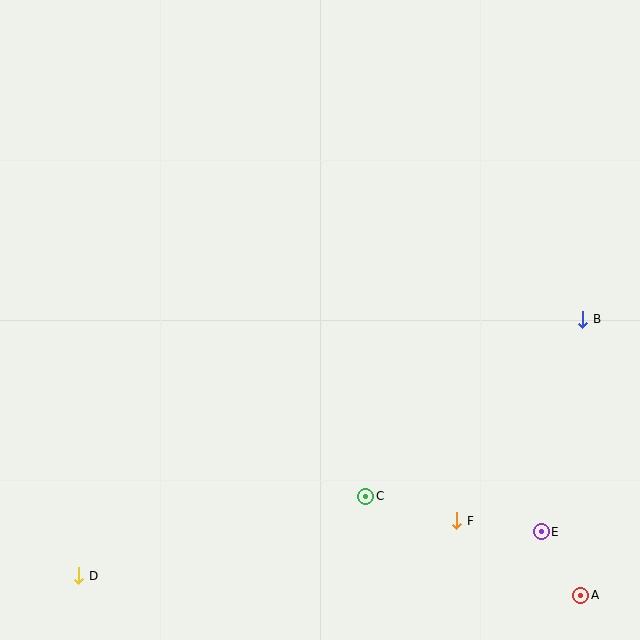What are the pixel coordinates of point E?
Point E is at (541, 532).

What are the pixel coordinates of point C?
Point C is at (366, 496).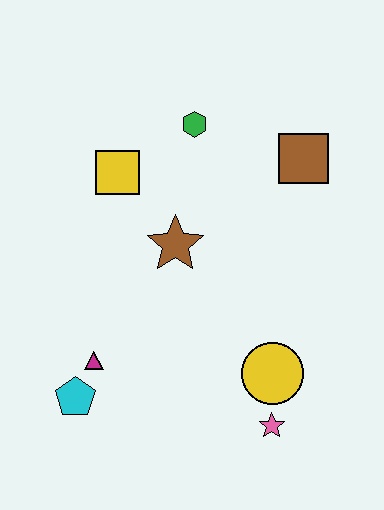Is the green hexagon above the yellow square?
Yes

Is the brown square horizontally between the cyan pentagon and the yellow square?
No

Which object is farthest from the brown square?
The cyan pentagon is farthest from the brown square.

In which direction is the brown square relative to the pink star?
The brown square is above the pink star.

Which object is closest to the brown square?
The green hexagon is closest to the brown square.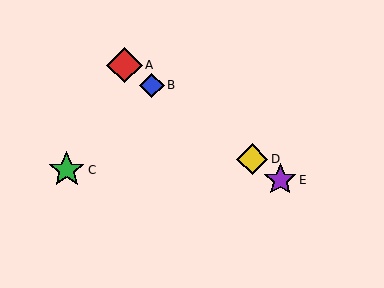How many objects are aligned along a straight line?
4 objects (A, B, D, E) are aligned along a straight line.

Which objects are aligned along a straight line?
Objects A, B, D, E are aligned along a straight line.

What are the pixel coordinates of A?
Object A is at (125, 65).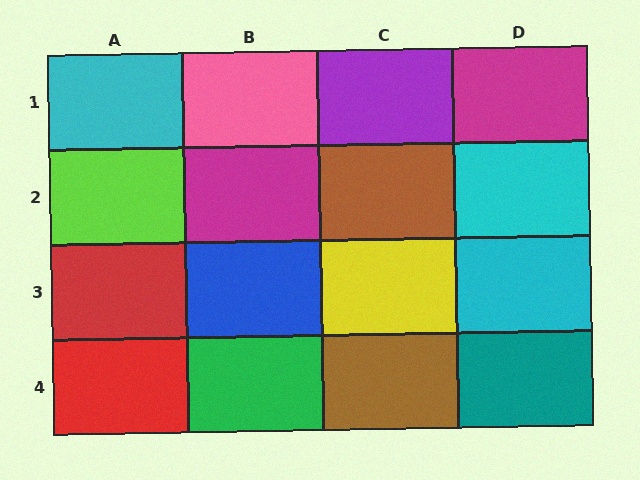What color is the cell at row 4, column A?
Red.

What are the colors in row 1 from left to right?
Cyan, pink, purple, magenta.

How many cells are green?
1 cell is green.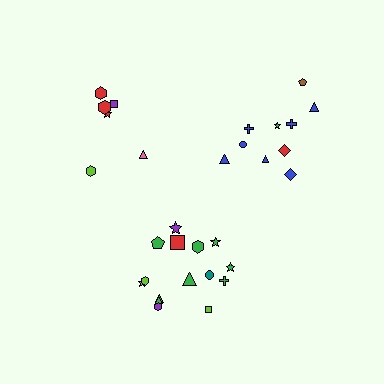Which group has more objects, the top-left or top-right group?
The top-right group.